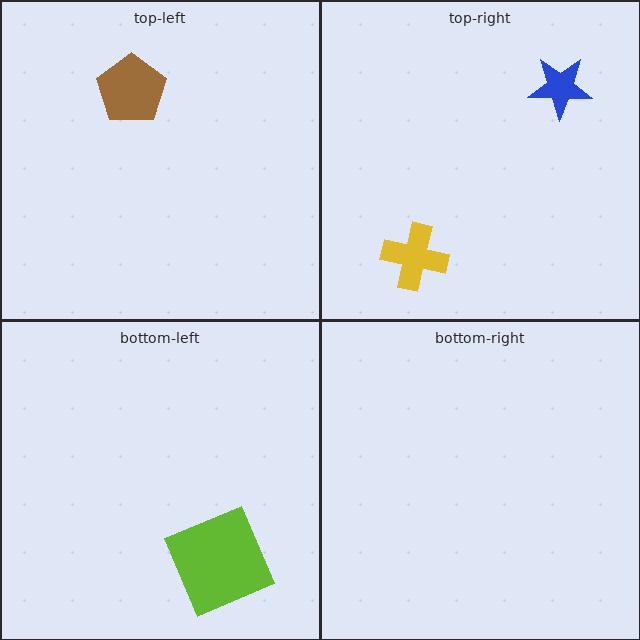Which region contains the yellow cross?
The top-right region.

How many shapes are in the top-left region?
1.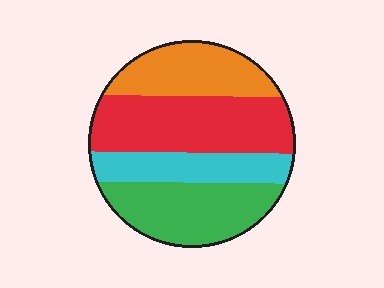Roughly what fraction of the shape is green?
Green covers 27% of the shape.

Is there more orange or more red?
Red.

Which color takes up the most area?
Red, at roughly 35%.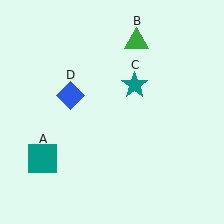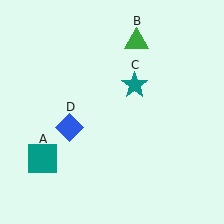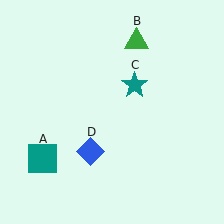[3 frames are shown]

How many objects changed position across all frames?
1 object changed position: blue diamond (object D).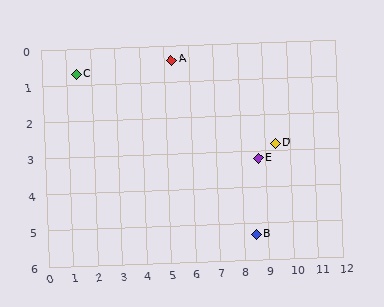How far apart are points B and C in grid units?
Points B and C are about 8.5 grid units apart.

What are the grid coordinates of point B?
Point B is at approximately (8.5, 5.3).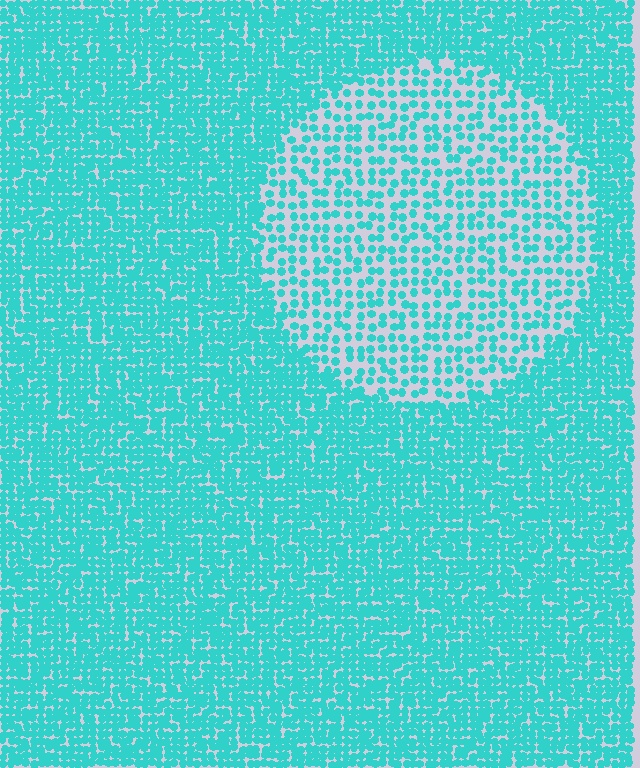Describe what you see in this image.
The image contains small cyan elements arranged at two different densities. A circle-shaped region is visible where the elements are less densely packed than the surrounding area.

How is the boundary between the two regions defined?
The boundary is defined by a change in element density (approximately 2.2x ratio). All elements are the same color, size, and shape.